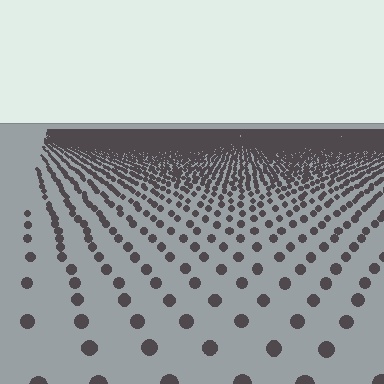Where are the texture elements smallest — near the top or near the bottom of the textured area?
Near the top.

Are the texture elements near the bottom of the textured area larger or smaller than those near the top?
Larger. Near the bottom, elements are closer to the viewer and appear at a bigger on-screen size.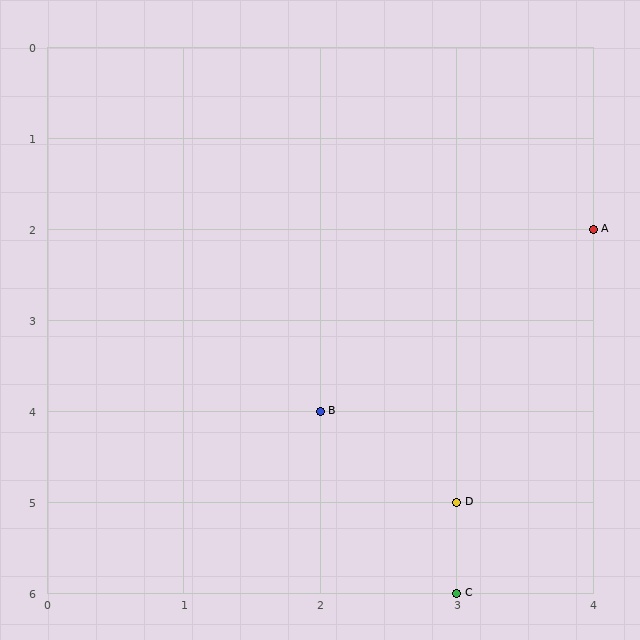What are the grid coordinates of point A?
Point A is at grid coordinates (4, 2).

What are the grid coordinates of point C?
Point C is at grid coordinates (3, 6).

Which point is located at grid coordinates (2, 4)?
Point B is at (2, 4).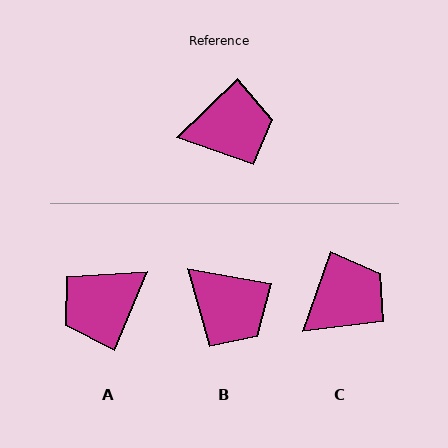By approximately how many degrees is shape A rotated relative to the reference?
Approximately 157 degrees clockwise.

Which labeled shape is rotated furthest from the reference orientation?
A, about 157 degrees away.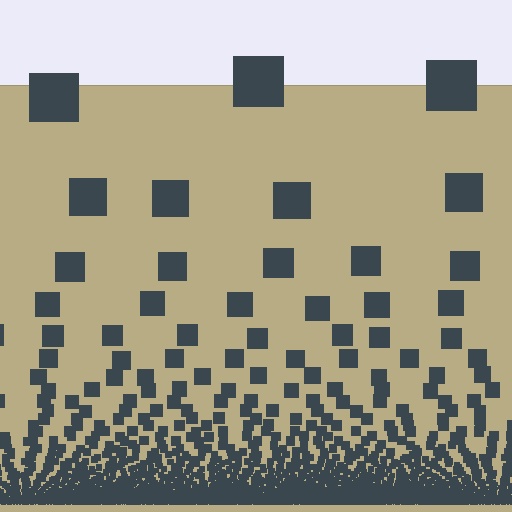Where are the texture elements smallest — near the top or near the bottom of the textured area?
Near the bottom.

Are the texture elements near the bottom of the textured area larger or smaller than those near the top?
Smaller. The gradient is inverted — elements near the bottom are smaller and denser.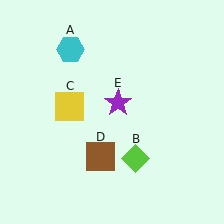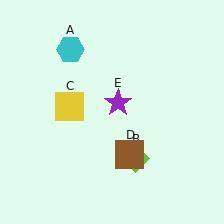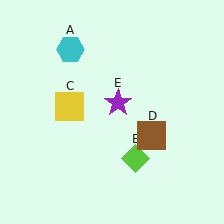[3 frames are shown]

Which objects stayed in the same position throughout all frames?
Cyan hexagon (object A) and lime diamond (object B) and yellow square (object C) and purple star (object E) remained stationary.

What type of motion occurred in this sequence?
The brown square (object D) rotated counterclockwise around the center of the scene.